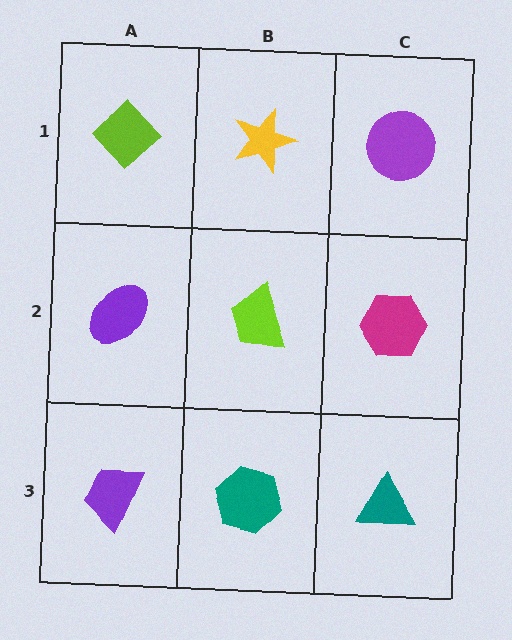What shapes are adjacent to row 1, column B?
A lime trapezoid (row 2, column B), a lime diamond (row 1, column A), a purple circle (row 1, column C).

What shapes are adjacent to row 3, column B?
A lime trapezoid (row 2, column B), a purple trapezoid (row 3, column A), a teal triangle (row 3, column C).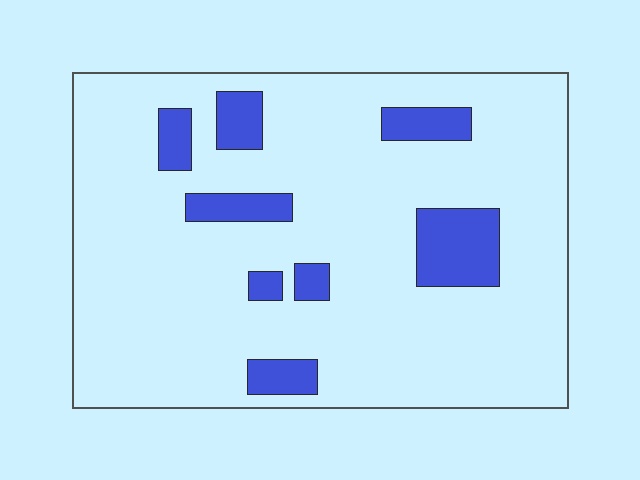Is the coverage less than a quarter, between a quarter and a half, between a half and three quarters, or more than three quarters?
Less than a quarter.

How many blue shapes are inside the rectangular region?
8.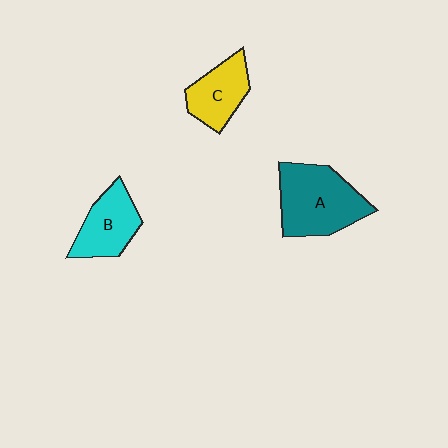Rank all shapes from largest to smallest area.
From largest to smallest: A (teal), B (cyan), C (yellow).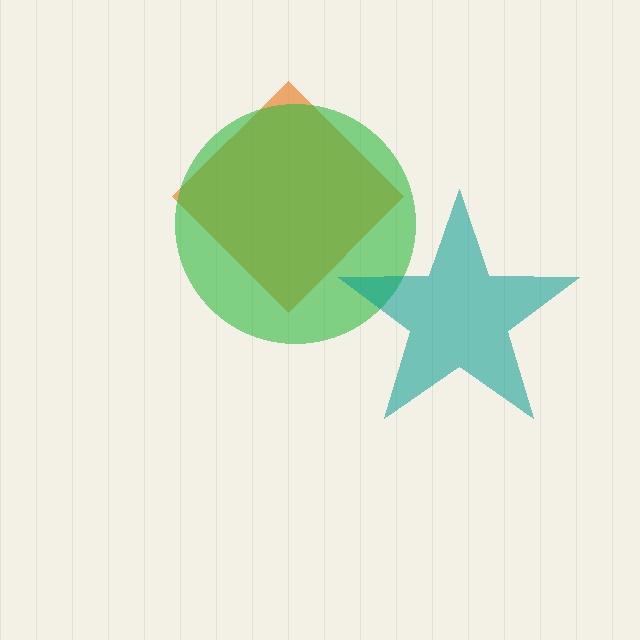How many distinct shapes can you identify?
There are 3 distinct shapes: an orange diamond, a green circle, a teal star.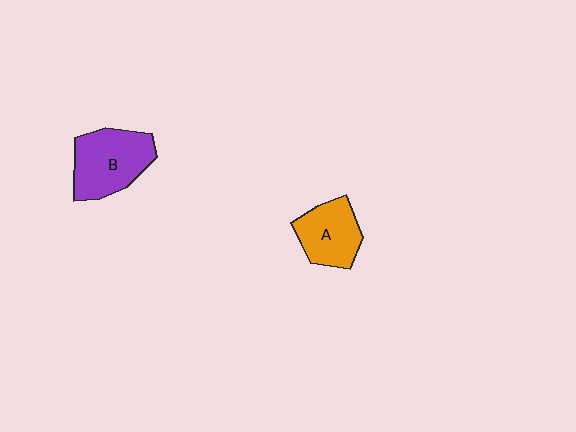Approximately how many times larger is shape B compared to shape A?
Approximately 1.3 times.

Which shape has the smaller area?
Shape A (orange).